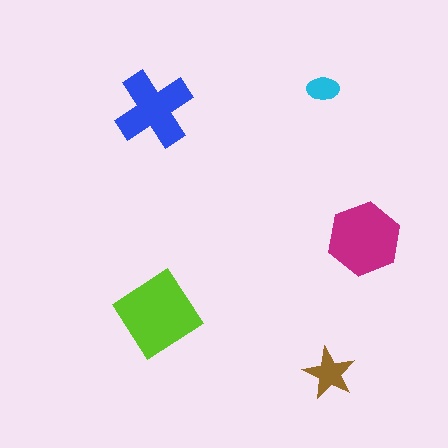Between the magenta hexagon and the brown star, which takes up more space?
The magenta hexagon.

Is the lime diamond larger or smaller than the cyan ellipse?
Larger.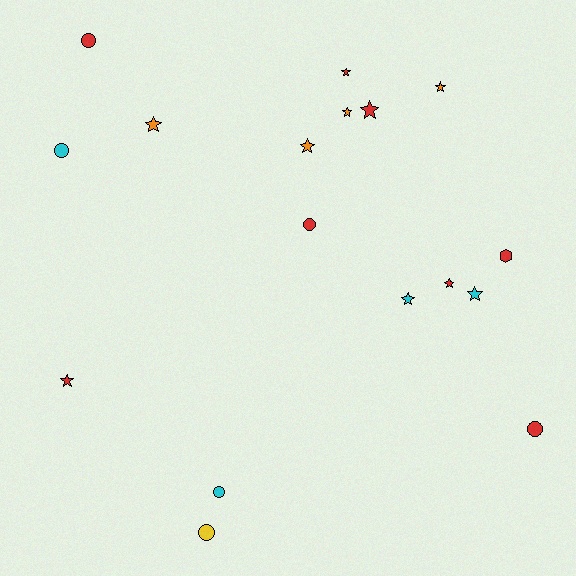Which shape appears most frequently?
Star, with 10 objects.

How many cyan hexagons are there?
There are no cyan hexagons.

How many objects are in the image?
There are 17 objects.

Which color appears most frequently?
Red, with 8 objects.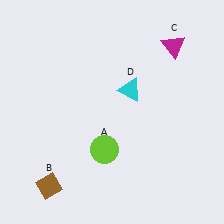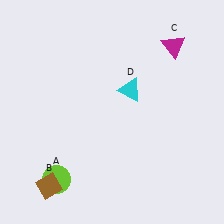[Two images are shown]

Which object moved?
The lime circle (A) moved left.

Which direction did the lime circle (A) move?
The lime circle (A) moved left.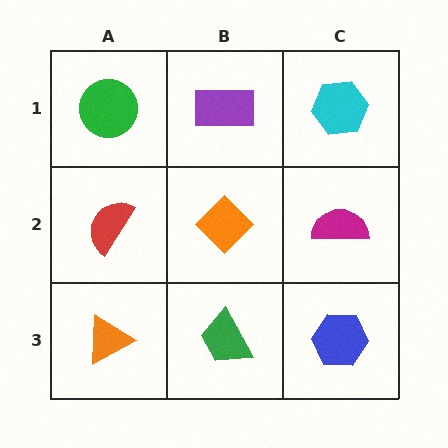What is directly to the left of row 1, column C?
A purple rectangle.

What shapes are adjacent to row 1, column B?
An orange diamond (row 2, column B), a green circle (row 1, column A), a cyan hexagon (row 1, column C).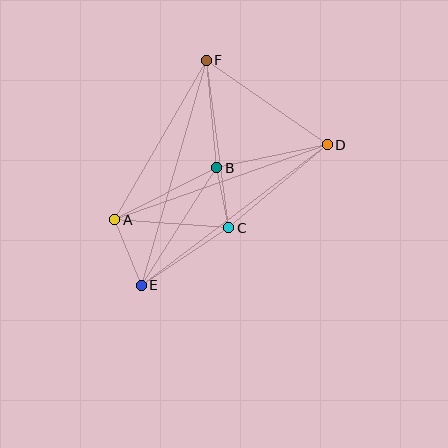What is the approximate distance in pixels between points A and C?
The distance between A and C is approximately 115 pixels.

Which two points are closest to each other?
Points B and C are closest to each other.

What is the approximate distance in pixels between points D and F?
The distance between D and F is approximately 148 pixels.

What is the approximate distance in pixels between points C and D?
The distance between C and D is approximately 129 pixels.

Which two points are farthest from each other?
Points E and F are farthest from each other.